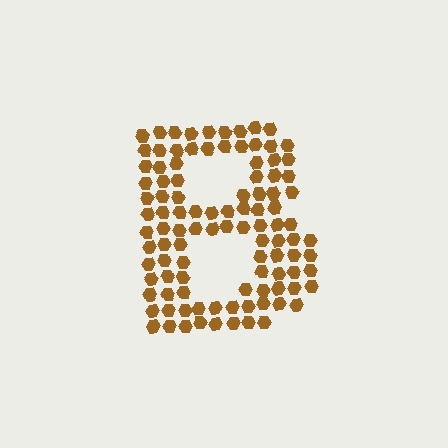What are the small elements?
The small elements are hexagons.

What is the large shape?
The large shape is the letter B.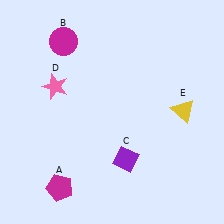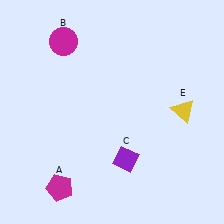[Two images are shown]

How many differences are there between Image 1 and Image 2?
There is 1 difference between the two images.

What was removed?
The pink star (D) was removed in Image 2.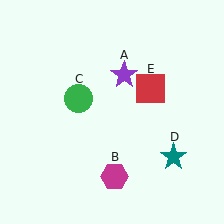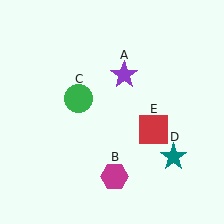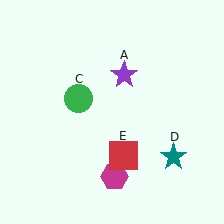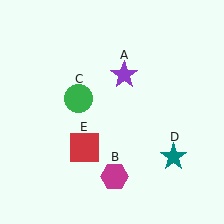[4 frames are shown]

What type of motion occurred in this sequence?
The red square (object E) rotated clockwise around the center of the scene.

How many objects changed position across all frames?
1 object changed position: red square (object E).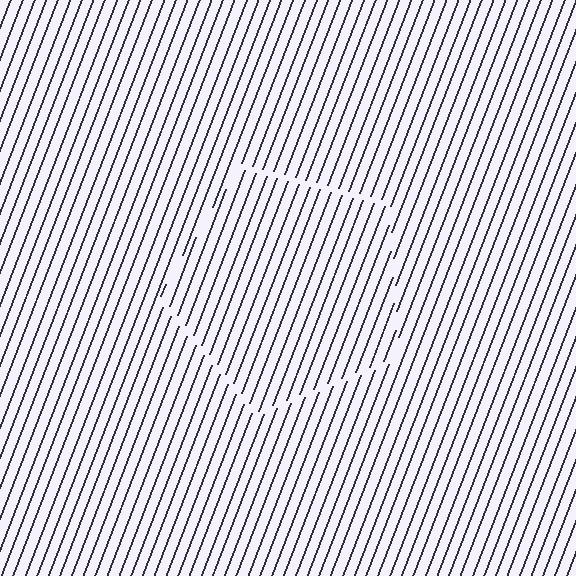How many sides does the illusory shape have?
5 sides — the line-ends trace a pentagon.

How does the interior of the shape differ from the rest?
The interior of the shape contains the same grating, shifted by half a period — the contour is defined by the phase discontinuity where line-ends from the inner and outer gratings abut.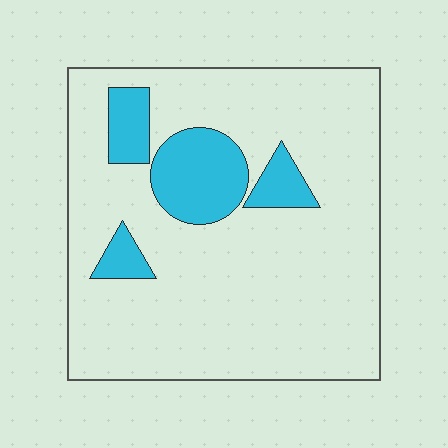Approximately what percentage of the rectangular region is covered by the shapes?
Approximately 15%.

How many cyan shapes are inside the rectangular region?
4.